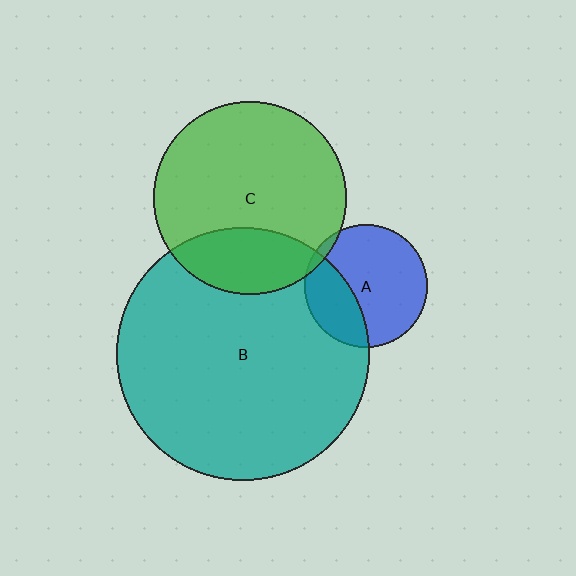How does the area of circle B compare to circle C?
Approximately 1.7 times.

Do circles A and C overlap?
Yes.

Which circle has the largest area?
Circle B (teal).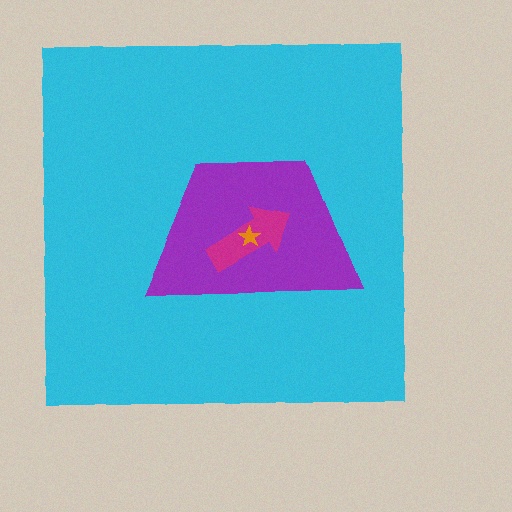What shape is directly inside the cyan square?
The purple trapezoid.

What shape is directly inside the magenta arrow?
The orange star.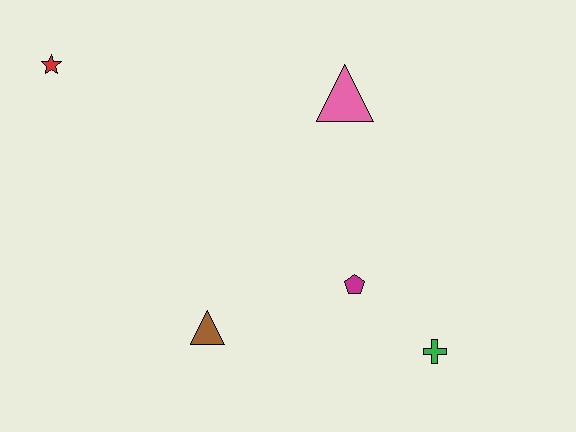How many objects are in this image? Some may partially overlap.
There are 5 objects.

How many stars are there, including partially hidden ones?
There is 1 star.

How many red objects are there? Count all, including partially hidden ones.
There is 1 red object.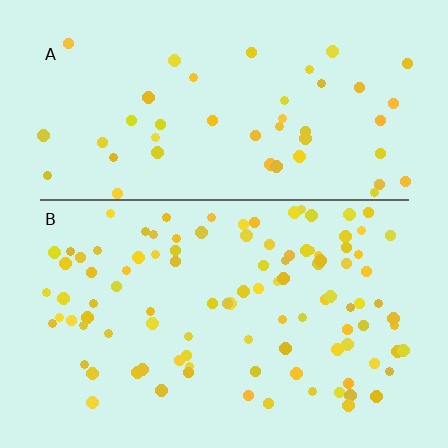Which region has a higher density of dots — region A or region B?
B (the bottom).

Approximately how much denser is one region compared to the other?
Approximately 2.2× — region B over region A.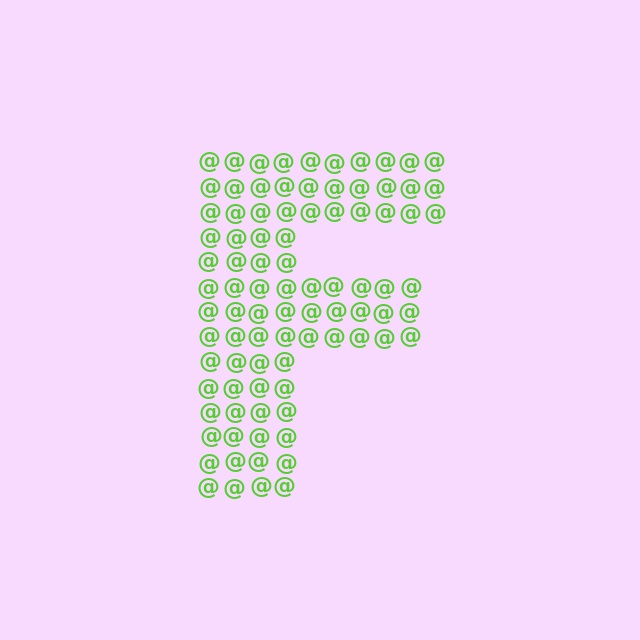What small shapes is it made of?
It is made of small at signs.